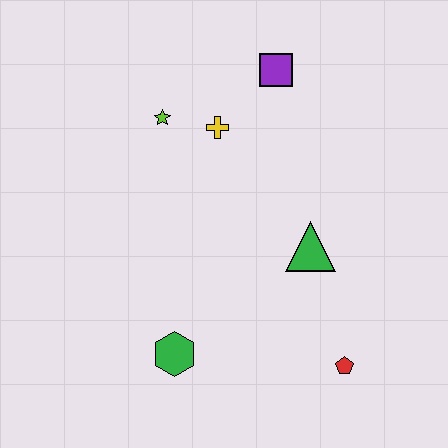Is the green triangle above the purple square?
No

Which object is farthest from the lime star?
The red pentagon is farthest from the lime star.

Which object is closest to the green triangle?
The red pentagon is closest to the green triangle.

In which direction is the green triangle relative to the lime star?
The green triangle is to the right of the lime star.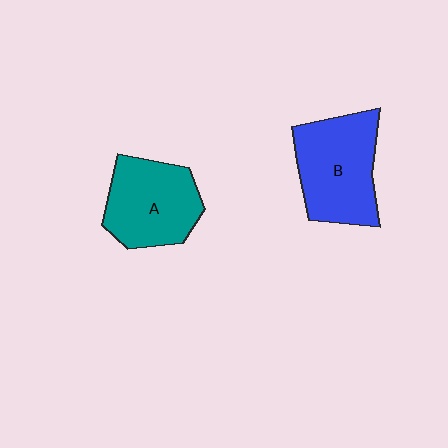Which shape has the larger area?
Shape B (blue).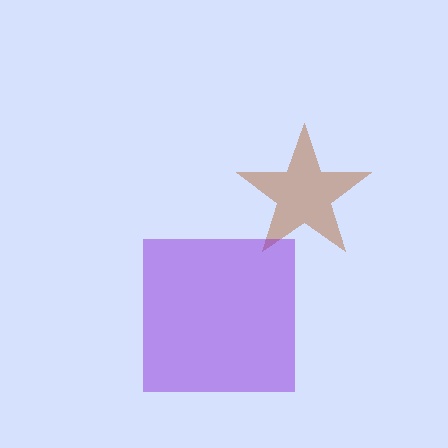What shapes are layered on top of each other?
The layered shapes are: a brown star, a purple square.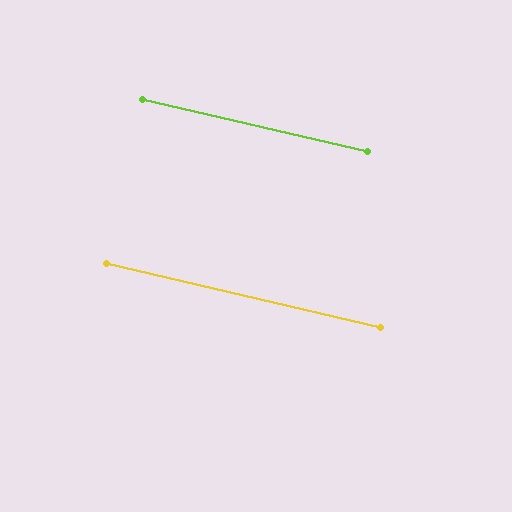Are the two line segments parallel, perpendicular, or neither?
Parallel — their directions differ by only 0.1°.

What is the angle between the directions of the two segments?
Approximately 0 degrees.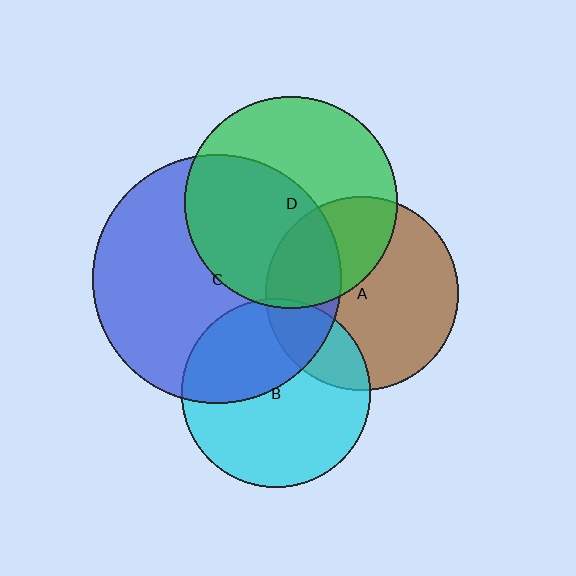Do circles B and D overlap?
Yes.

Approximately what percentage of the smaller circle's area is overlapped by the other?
Approximately 5%.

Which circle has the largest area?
Circle C (blue).